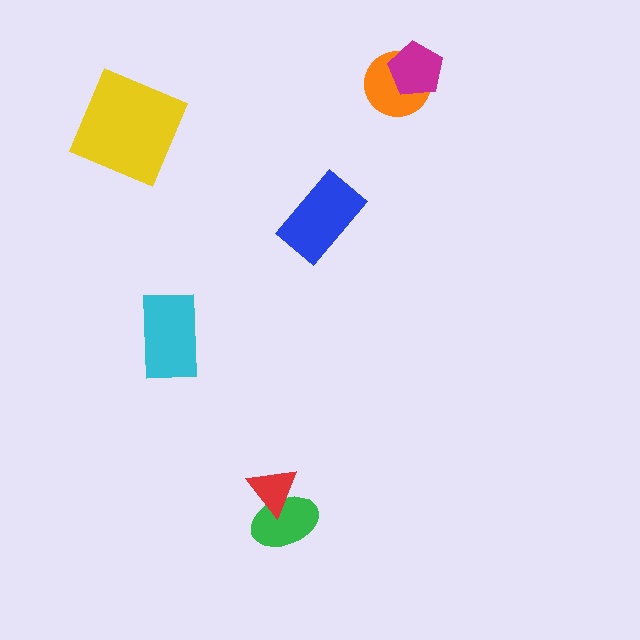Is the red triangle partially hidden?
No, no other shape covers it.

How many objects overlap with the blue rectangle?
0 objects overlap with the blue rectangle.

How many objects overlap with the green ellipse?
1 object overlaps with the green ellipse.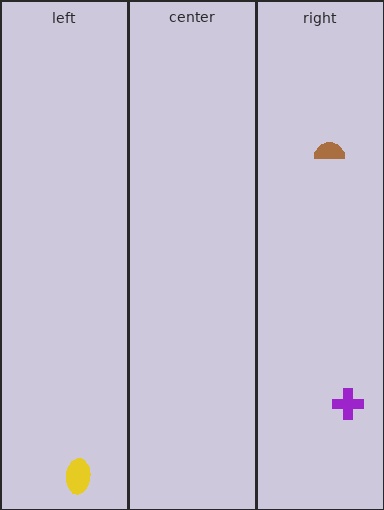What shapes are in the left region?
The yellow ellipse.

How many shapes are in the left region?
1.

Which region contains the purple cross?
The right region.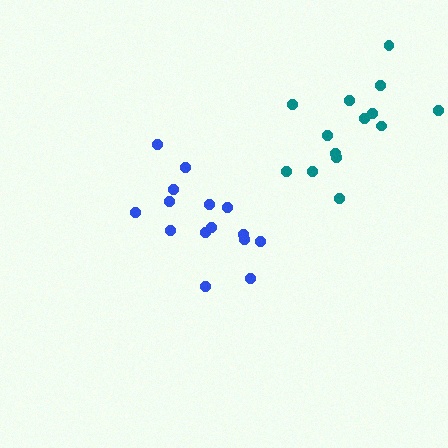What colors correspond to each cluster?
The clusters are colored: blue, teal.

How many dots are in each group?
Group 1: 15 dots, Group 2: 14 dots (29 total).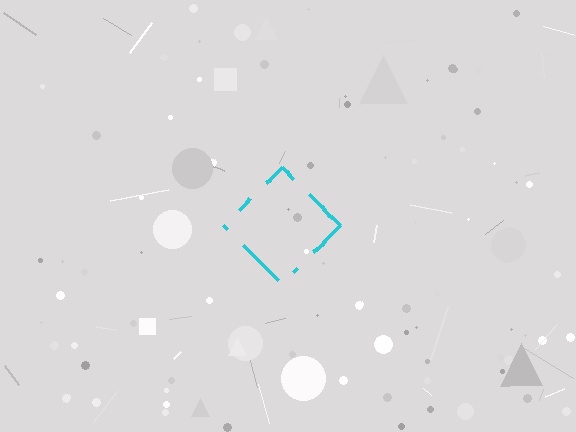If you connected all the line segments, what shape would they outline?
They would outline a diamond.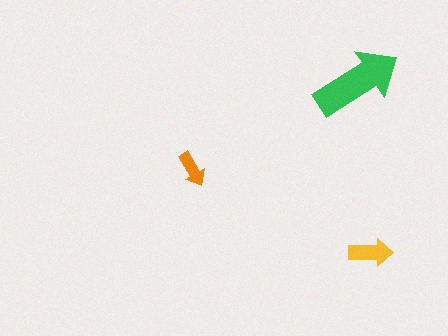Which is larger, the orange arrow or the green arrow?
The green one.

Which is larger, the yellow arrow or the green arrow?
The green one.